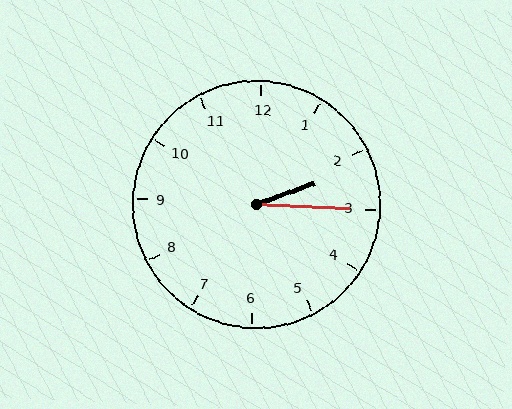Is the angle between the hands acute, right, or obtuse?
It is acute.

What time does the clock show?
2:15.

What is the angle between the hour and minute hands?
Approximately 22 degrees.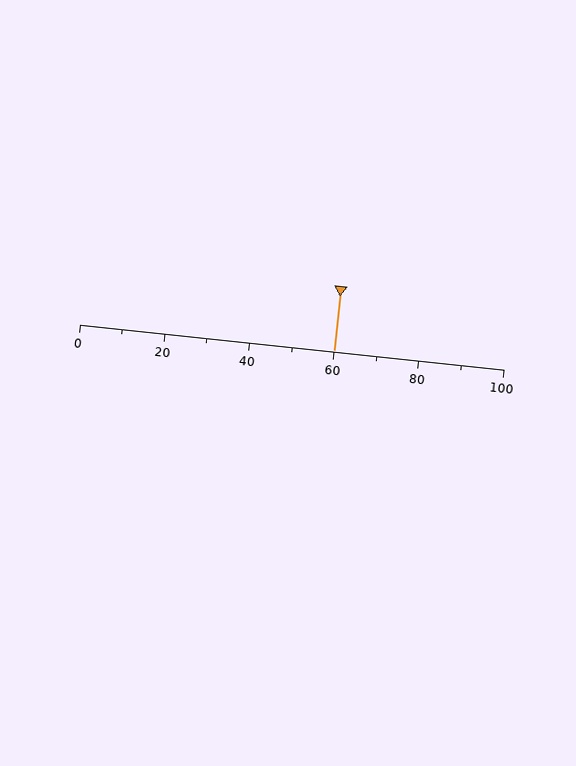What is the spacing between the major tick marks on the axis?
The major ticks are spaced 20 apart.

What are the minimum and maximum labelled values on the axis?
The axis runs from 0 to 100.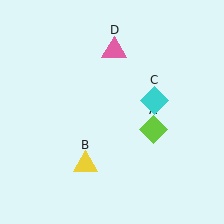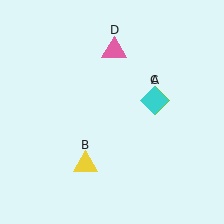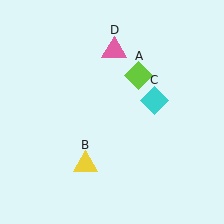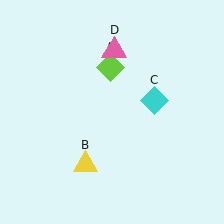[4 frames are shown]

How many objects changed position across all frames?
1 object changed position: lime diamond (object A).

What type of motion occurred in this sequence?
The lime diamond (object A) rotated counterclockwise around the center of the scene.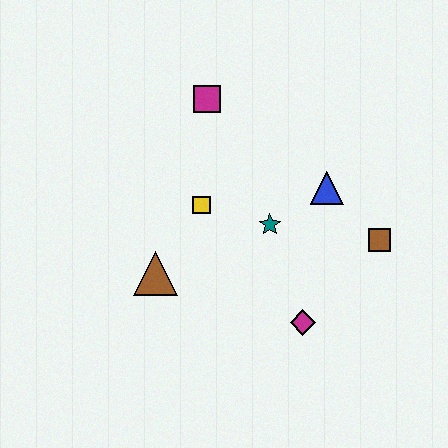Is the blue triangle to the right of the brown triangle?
Yes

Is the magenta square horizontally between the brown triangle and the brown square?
Yes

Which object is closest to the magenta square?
The yellow square is closest to the magenta square.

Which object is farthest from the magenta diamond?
The magenta square is farthest from the magenta diamond.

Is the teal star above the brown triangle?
Yes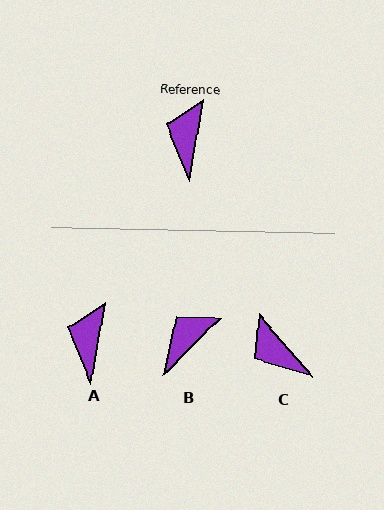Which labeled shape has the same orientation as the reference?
A.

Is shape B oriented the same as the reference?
No, it is off by about 35 degrees.